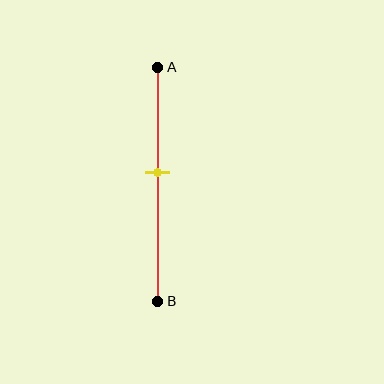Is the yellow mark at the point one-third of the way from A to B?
No, the mark is at about 45% from A, not at the 33% one-third point.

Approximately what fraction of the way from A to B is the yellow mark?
The yellow mark is approximately 45% of the way from A to B.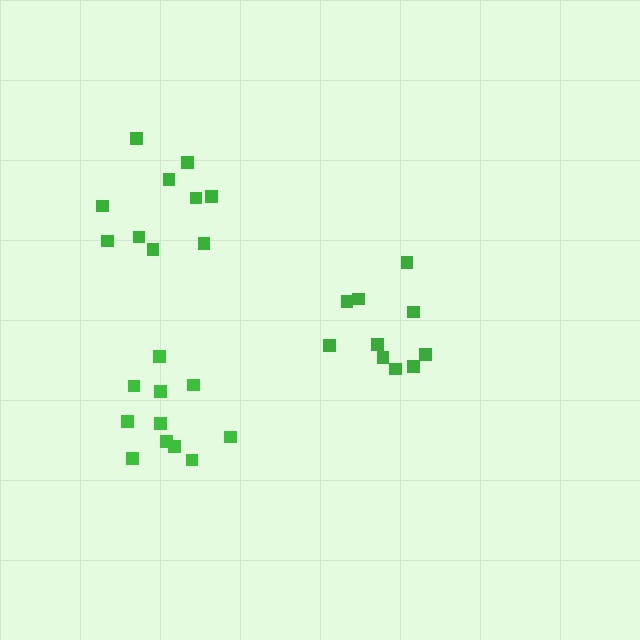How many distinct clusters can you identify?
There are 3 distinct clusters.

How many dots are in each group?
Group 1: 10 dots, Group 2: 11 dots, Group 3: 10 dots (31 total).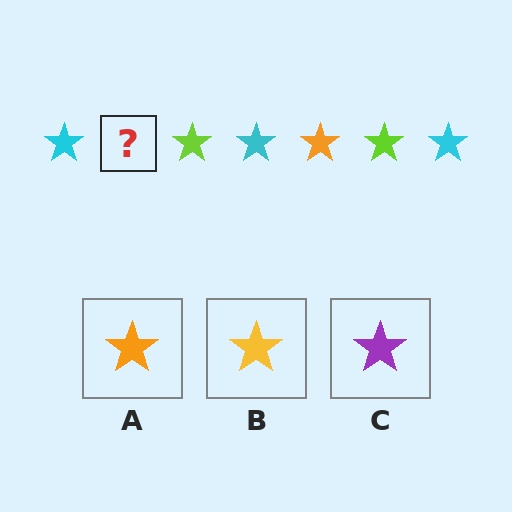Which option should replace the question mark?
Option A.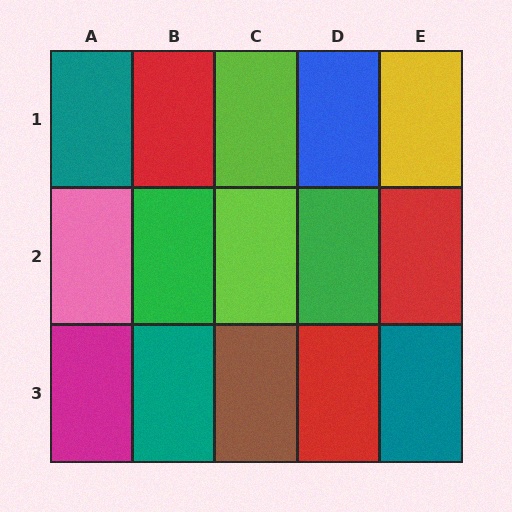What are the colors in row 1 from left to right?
Teal, red, lime, blue, yellow.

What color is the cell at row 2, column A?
Pink.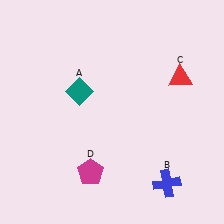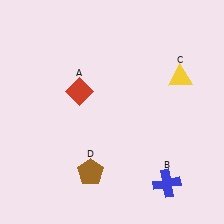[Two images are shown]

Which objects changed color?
A changed from teal to red. C changed from red to yellow. D changed from magenta to brown.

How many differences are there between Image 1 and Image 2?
There are 3 differences between the two images.